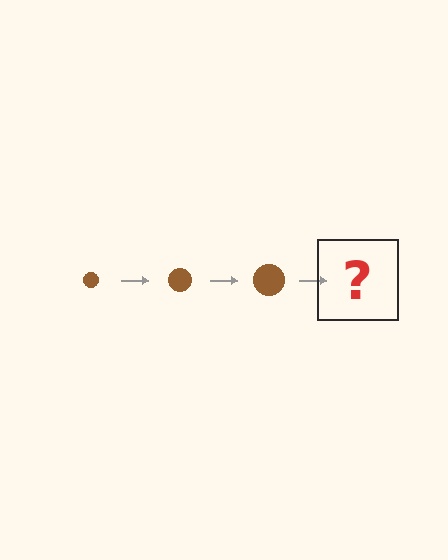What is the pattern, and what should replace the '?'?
The pattern is that the circle gets progressively larger each step. The '?' should be a brown circle, larger than the previous one.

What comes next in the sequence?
The next element should be a brown circle, larger than the previous one.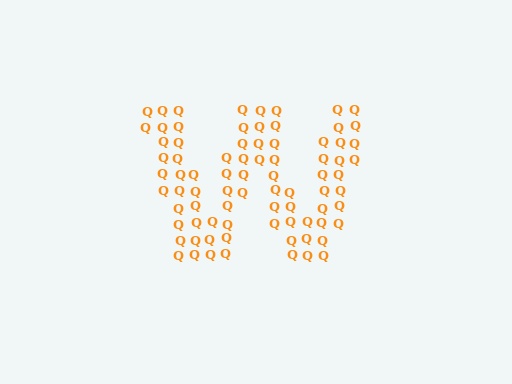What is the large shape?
The large shape is the letter W.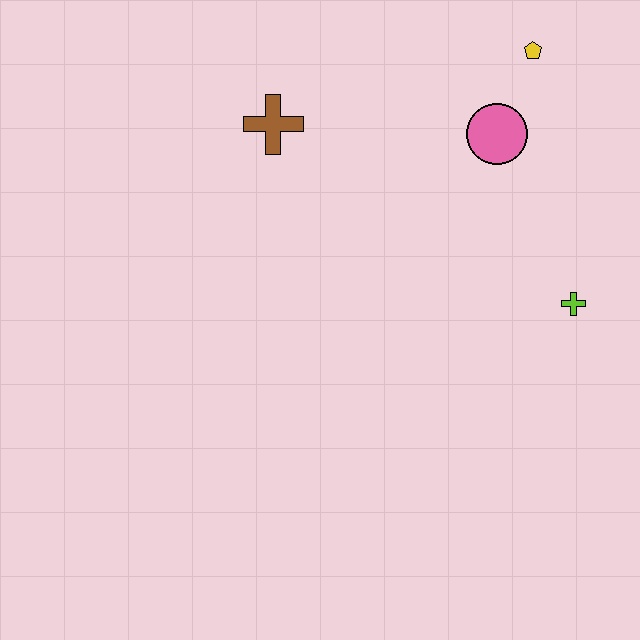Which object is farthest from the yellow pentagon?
The brown cross is farthest from the yellow pentagon.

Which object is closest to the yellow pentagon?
The pink circle is closest to the yellow pentagon.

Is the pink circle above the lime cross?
Yes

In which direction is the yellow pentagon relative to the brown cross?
The yellow pentagon is to the right of the brown cross.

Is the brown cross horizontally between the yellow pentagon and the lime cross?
No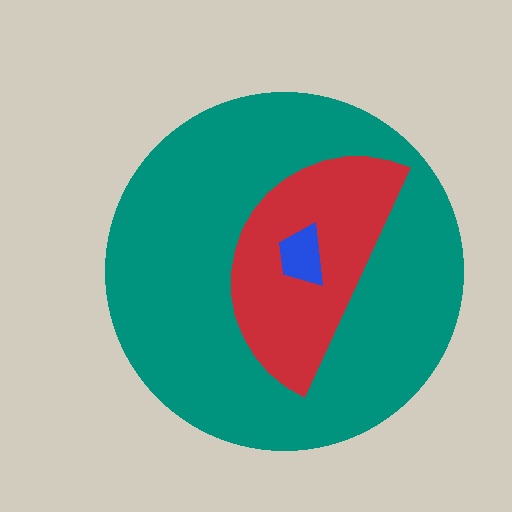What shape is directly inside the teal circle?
The red semicircle.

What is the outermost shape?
The teal circle.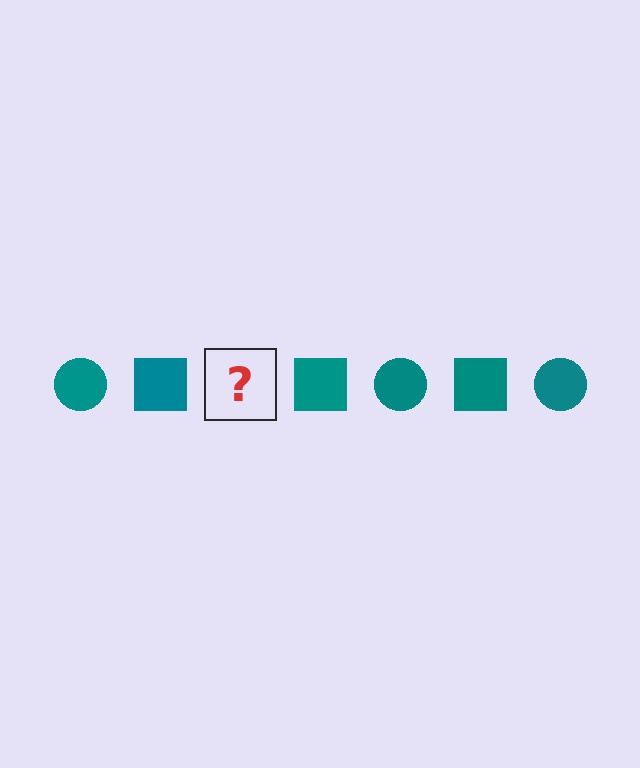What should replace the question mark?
The question mark should be replaced with a teal circle.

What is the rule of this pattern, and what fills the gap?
The rule is that the pattern cycles through circle, square shapes in teal. The gap should be filled with a teal circle.